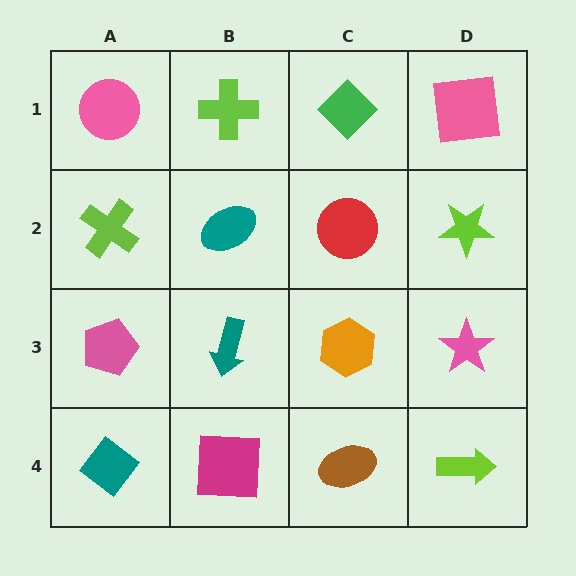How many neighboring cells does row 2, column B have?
4.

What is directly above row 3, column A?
A lime cross.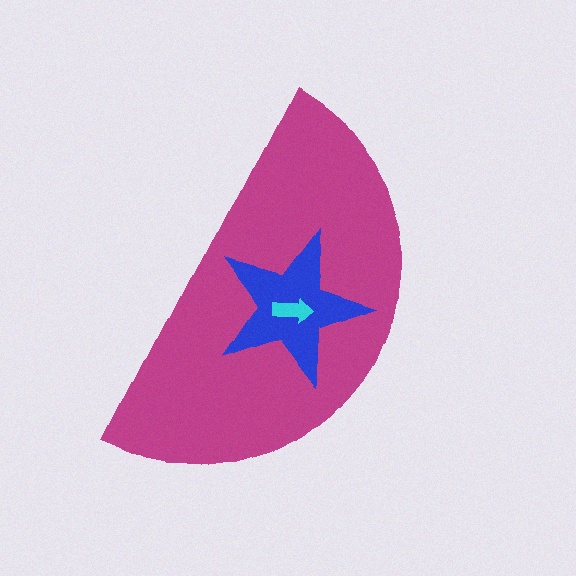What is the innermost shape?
The cyan arrow.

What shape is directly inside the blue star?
The cyan arrow.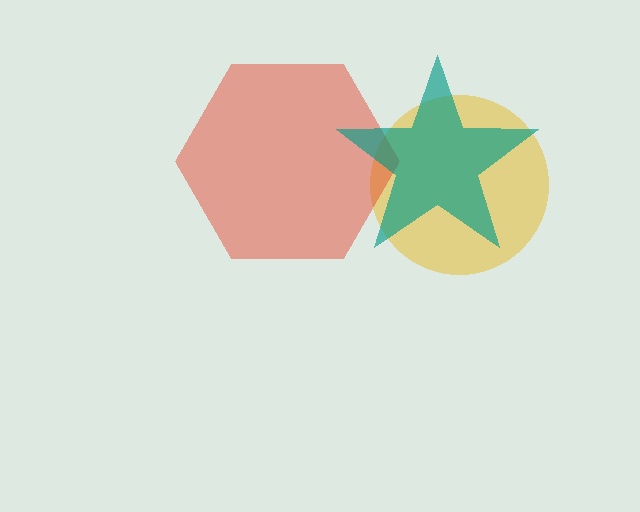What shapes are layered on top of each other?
The layered shapes are: a yellow circle, a red hexagon, a teal star.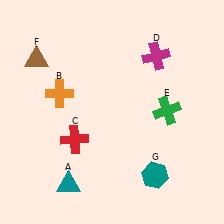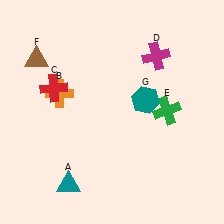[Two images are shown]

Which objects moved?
The objects that moved are: the red cross (C), the teal hexagon (G).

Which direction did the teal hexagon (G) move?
The teal hexagon (G) moved up.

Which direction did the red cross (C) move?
The red cross (C) moved up.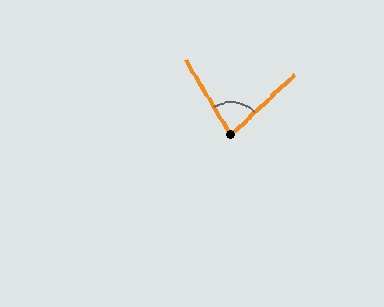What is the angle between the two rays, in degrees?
Approximately 77 degrees.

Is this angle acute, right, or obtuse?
It is acute.